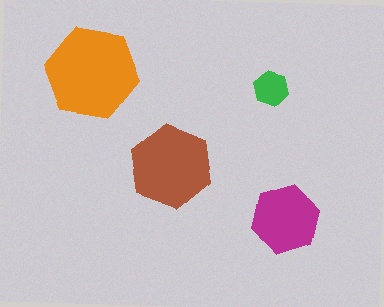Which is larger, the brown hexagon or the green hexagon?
The brown one.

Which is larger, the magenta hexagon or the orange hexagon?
The orange one.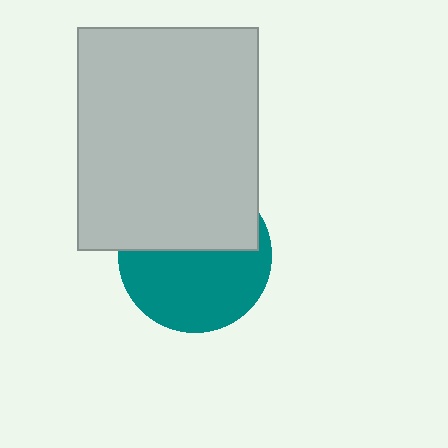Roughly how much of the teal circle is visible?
About half of it is visible (roughly 55%).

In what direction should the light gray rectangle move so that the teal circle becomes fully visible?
The light gray rectangle should move up. That is the shortest direction to clear the overlap and leave the teal circle fully visible.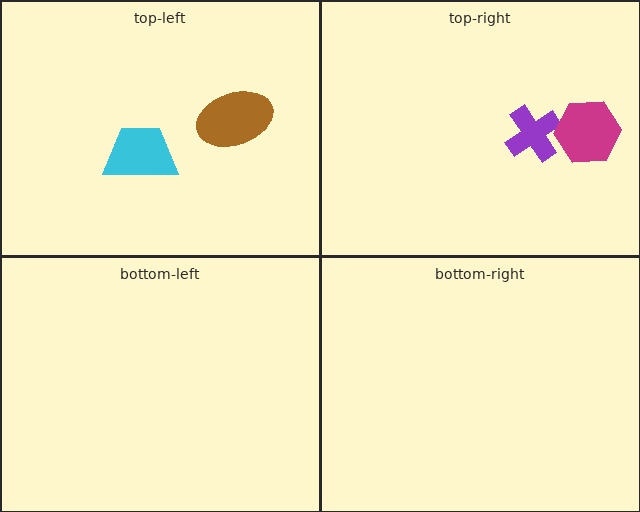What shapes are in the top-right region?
The purple cross, the magenta hexagon.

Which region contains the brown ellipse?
The top-left region.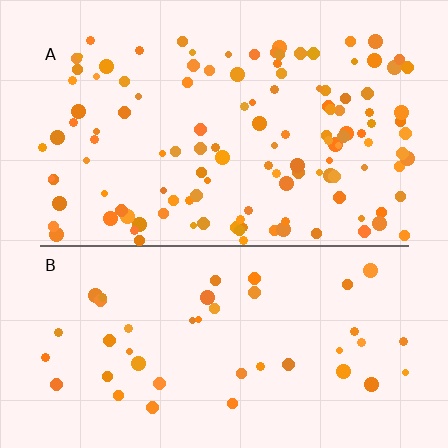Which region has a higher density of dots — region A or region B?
A (the top).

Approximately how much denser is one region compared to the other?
Approximately 2.9× — region A over region B.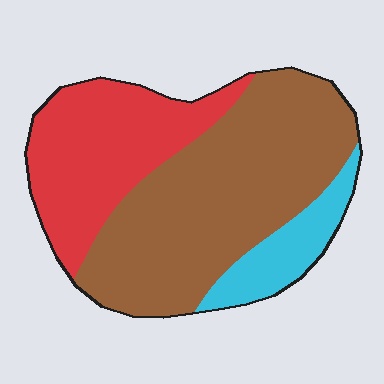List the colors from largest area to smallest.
From largest to smallest: brown, red, cyan.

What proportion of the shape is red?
Red takes up between a quarter and a half of the shape.